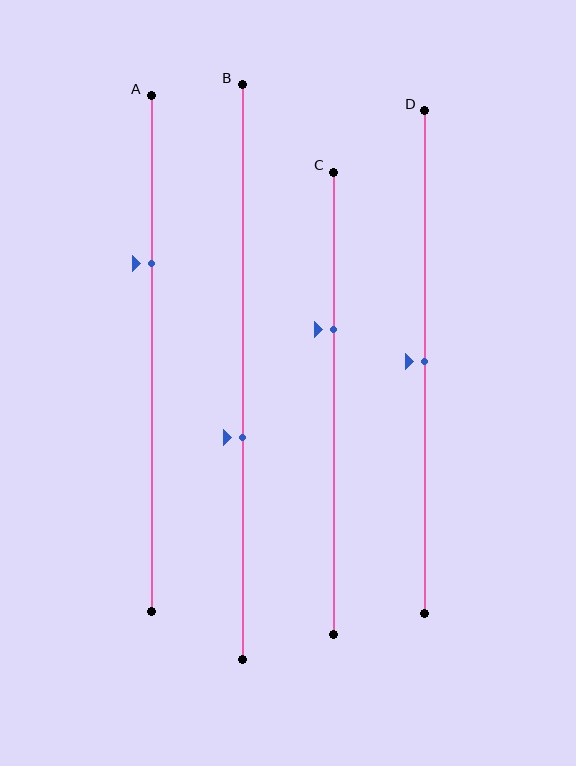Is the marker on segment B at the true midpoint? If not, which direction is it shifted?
No, the marker on segment B is shifted downward by about 11% of the segment length.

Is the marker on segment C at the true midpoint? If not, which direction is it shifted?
No, the marker on segment C is shifted upward by about 16% of the segment length.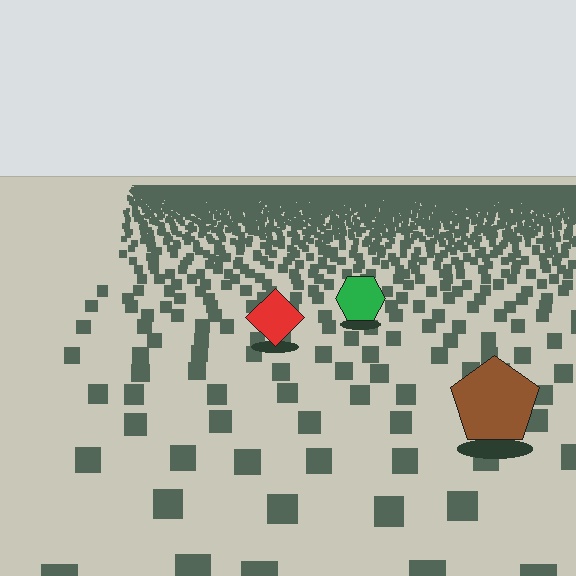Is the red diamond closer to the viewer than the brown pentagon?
No. The brown pentagon is closer — you can tell from the texture gradient: the ground texture is coarser near it.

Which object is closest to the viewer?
The brown pentagon is closest. The texture marks near it are larger and more spread out.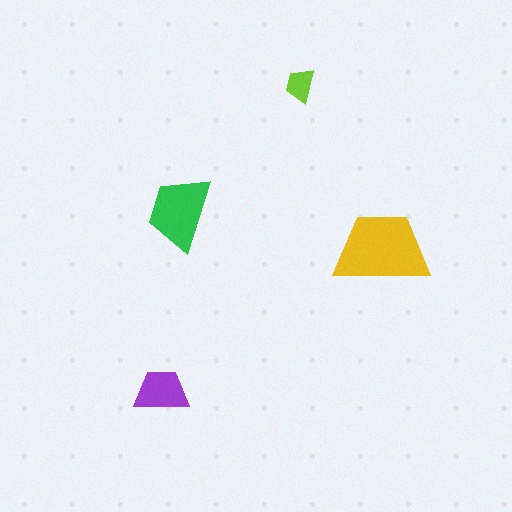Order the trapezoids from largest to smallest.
the yellow one, the green one, the purple one, the lime one.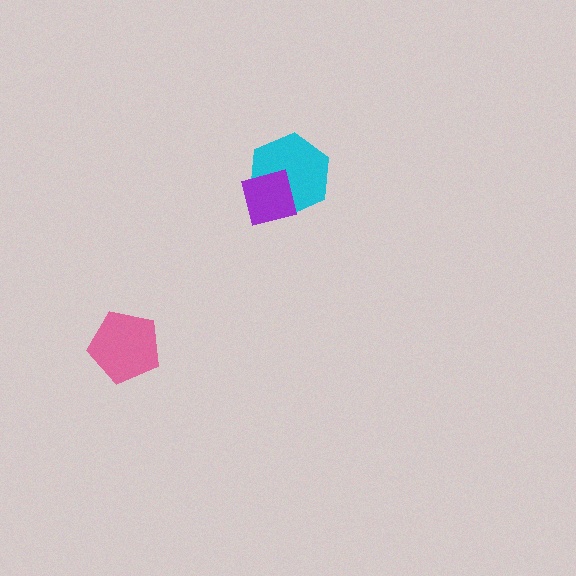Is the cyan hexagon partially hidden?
Yes, it is partially covered by another shape.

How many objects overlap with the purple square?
1 object overlaps with the purple square.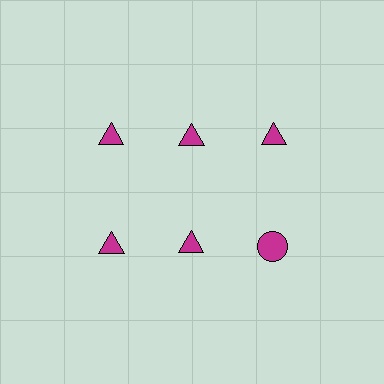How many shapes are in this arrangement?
There are 6 shapes arranged in a grid pattern.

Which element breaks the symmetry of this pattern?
The magenta circle in the second row, center column breaks the symmetry. All other shapes are magenta triangles.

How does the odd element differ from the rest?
It has a different shape: circle instead of triangle.